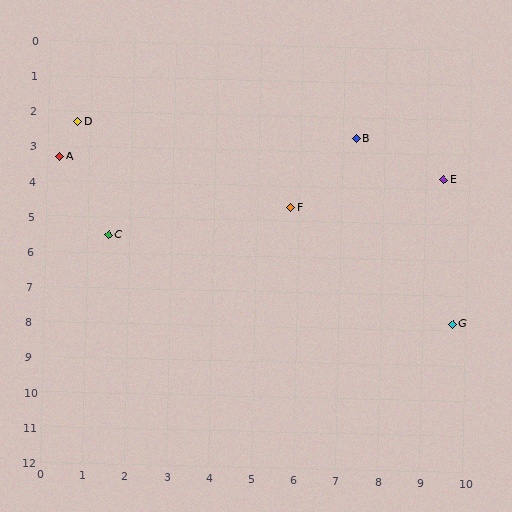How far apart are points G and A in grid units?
Points G and A are about 10.4 grid units apart.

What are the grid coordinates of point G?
Point G is at approximately (9.7, 7.8).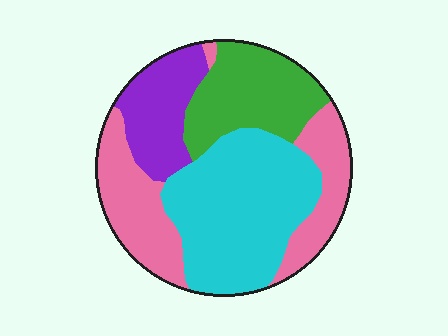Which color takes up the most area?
Cyan, at roughly 35%.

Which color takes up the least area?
Purple, at roughly 15%.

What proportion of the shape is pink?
Pink covers 29% of the shape.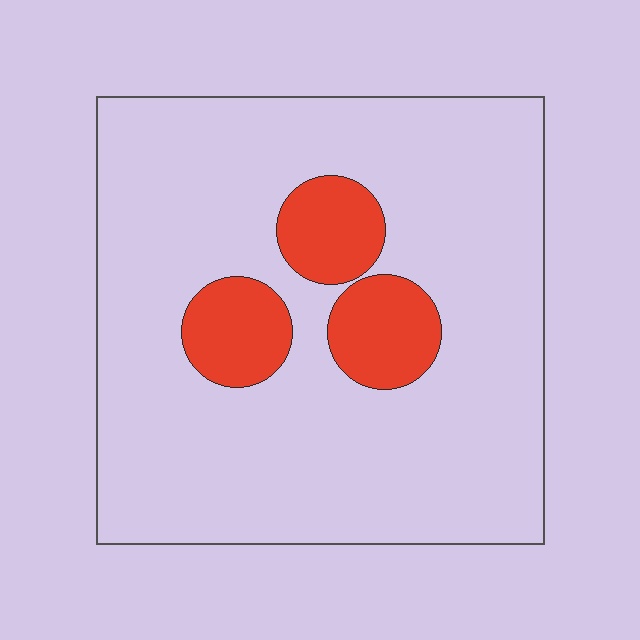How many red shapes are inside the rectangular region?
3.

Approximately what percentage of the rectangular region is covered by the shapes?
Approximately 15%.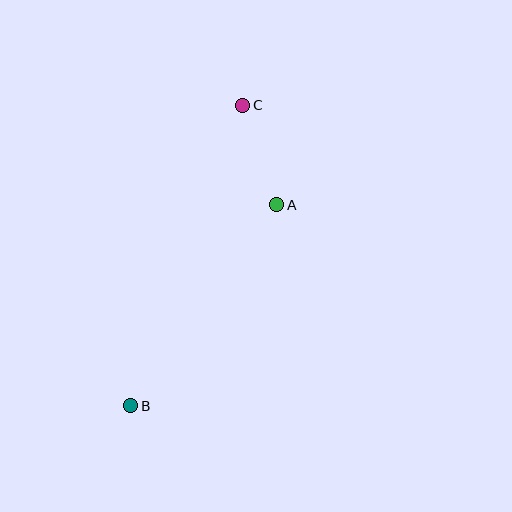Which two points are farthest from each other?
Points B and C are farthest from each other.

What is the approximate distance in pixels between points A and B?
The distance between A and B is approximately 248 pixels.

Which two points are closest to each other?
Points A and C are closest to each other.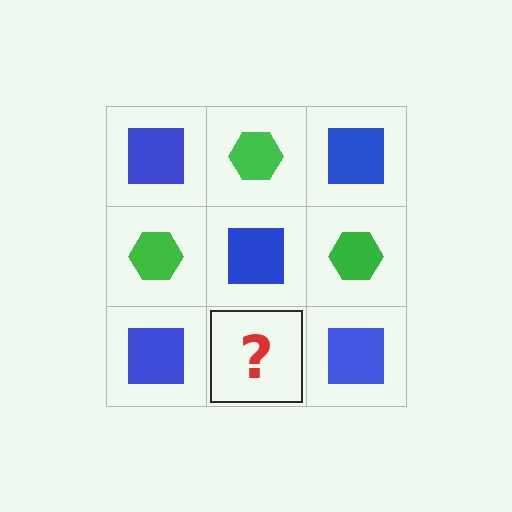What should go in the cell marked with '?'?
The missing cell should contain a green hexagon.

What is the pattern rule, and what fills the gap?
The rule is that it alternates blue square and green hexagon in a checkerboard pattern. The gap should be filled with a green hexagon.